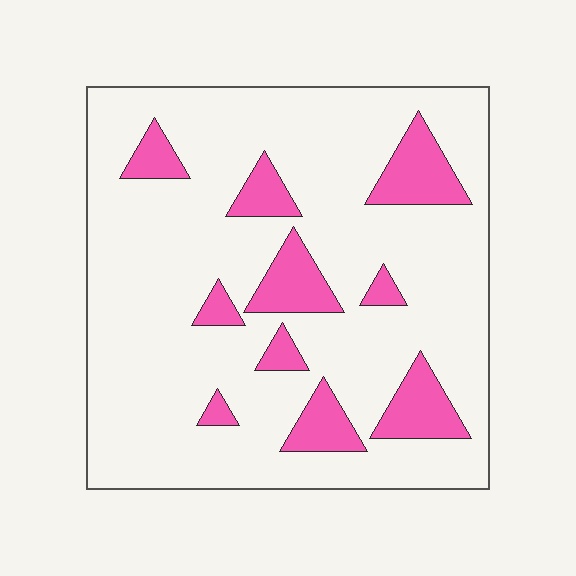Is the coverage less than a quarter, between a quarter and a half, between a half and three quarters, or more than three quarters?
Less than a quarter.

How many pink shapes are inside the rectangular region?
10.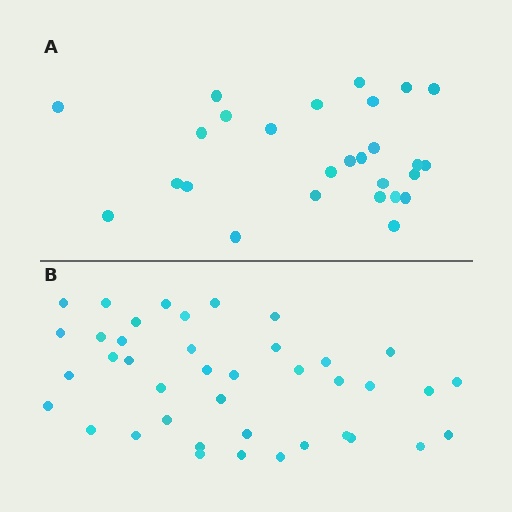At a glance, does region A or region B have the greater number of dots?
Region B (the bottom region) has more dots.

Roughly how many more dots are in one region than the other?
Region B has approximately 15 more dots than region A.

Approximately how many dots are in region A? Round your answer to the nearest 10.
About 30 dots. (The exact count is 27, which rounds to 30.)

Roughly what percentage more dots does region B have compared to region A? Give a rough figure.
About 50% more.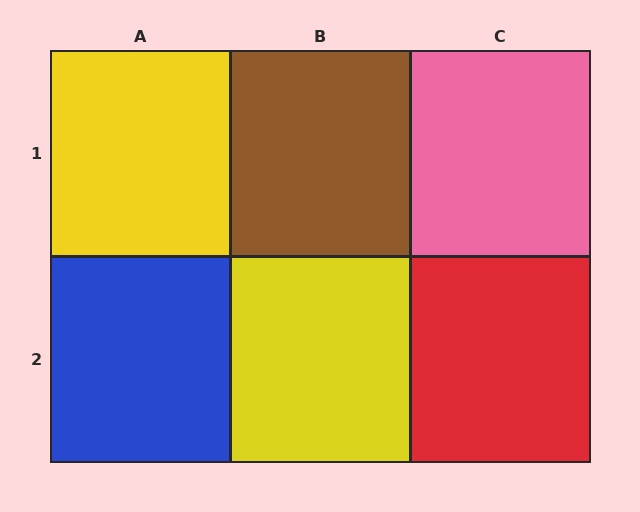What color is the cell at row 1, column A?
Yellow.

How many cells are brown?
1 cell is brown.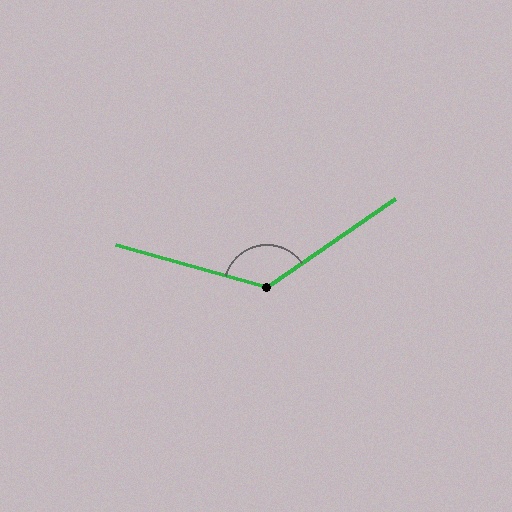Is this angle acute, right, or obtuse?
It is obtuse.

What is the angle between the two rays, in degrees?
Approximately 129 degrees.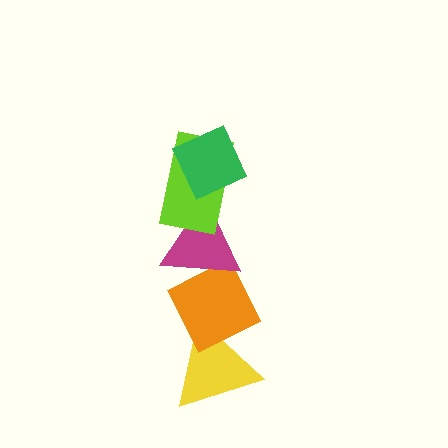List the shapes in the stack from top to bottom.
From top to bottom: the green diamond, the lime rectangle, the magenta triangle, the orange diamond, the yellow triangle.